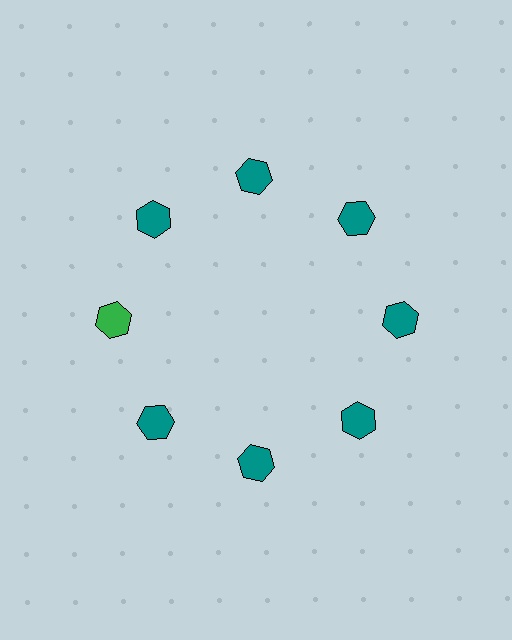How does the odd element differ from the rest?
It has a different color: green instead of teal.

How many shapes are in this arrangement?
There are 8 shapes arranged in a ring pattern.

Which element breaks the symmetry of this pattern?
The green hexagon at roughly the 9 o'clock position breaks the symmetry. All other shapes are teal hexagons.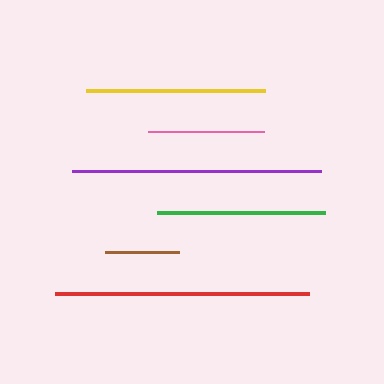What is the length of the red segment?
The red segment is approximately 254 pixels long.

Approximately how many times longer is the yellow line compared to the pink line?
The yellow line is approximately 1.5 times the length of the pink line.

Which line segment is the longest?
The red line is the longest at approximately 254 pixels.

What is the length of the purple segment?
The purple segment is approximately 249 pixels long.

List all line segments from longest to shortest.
From longest to shortest: red, purple, yellow, green, pink, brown.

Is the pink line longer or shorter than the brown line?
The pink line is longer than the brown line.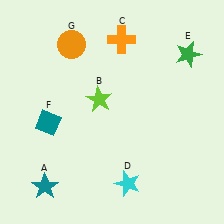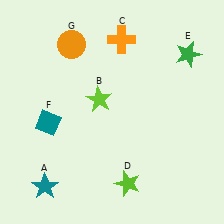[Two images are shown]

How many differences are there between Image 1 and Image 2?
There is 1 difference between the two images.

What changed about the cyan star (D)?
In Image 1, D is cyan. In Image 2, it changed to lime.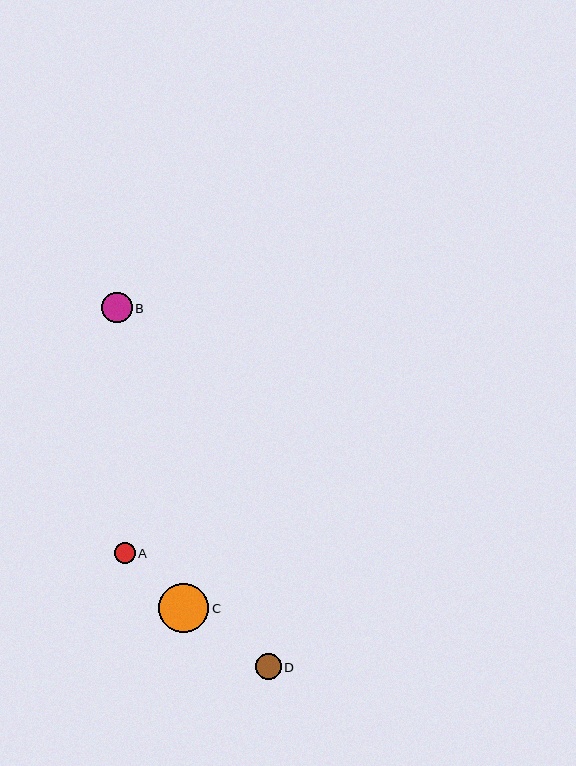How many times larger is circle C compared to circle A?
Circle C is approximately 2.4 times the size of circle A.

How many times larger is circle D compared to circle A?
Circle D is approximately 1.3 times the size of circle A.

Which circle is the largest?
Circle C is the largest with a size of approximately 50 pixels.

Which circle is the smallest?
Circle A is the smallest with a size of approximately 21 pixels.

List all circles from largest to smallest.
From largest to smallest: C, B, D, A.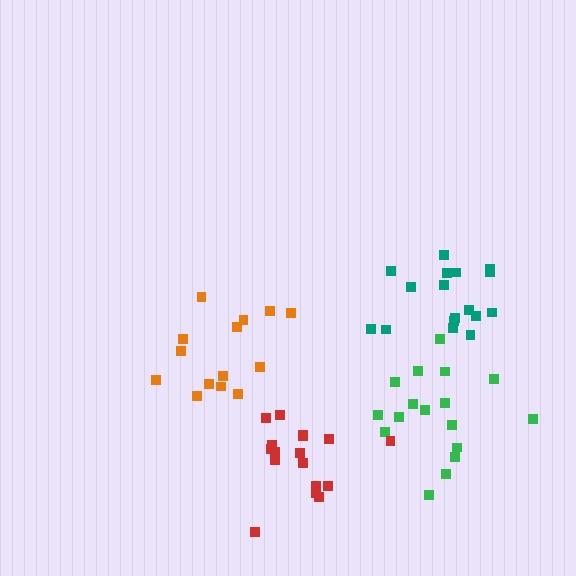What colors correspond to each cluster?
The clusters are colored: orange, green, teal, red.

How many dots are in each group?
Group 1: 14 dots, Group 2: 17 dots, Group 3: 17 dots, Group 4: 17 dots (65 total).